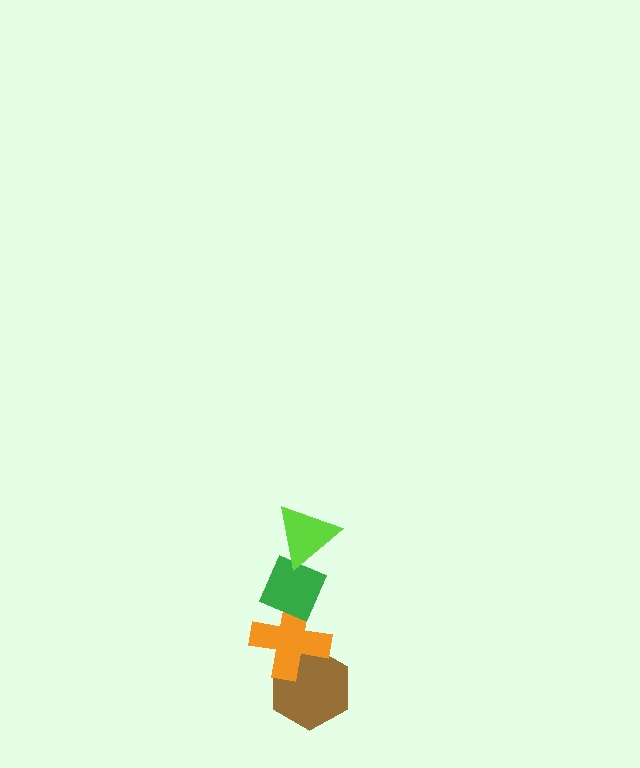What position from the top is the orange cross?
The orange cross is 3rd from the top.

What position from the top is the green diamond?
The green diamond is 2nd from the top.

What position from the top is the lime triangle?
The lime triangle is 1st from the top.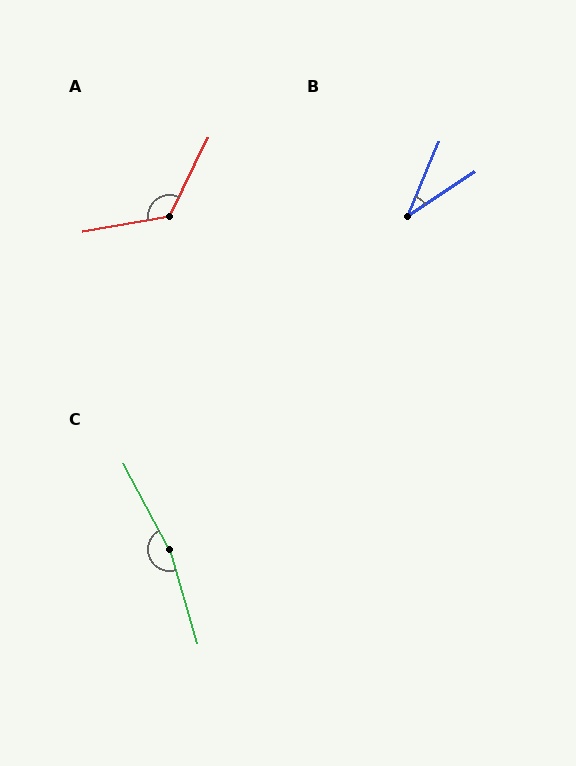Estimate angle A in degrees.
Approximately 126 degrees.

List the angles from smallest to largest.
B (33°), A (126°), C (169°).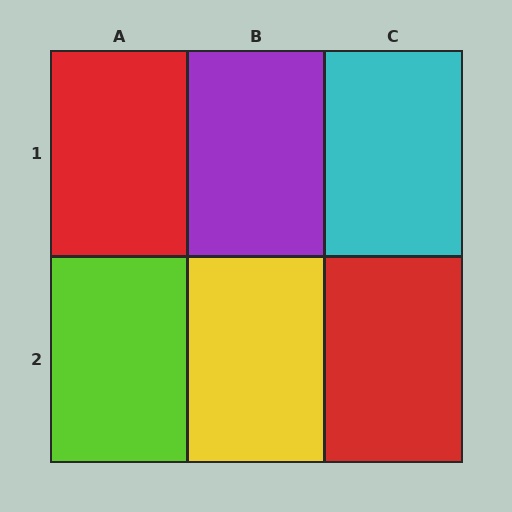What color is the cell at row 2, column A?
Lime.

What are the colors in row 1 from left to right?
Red, purple, cyan.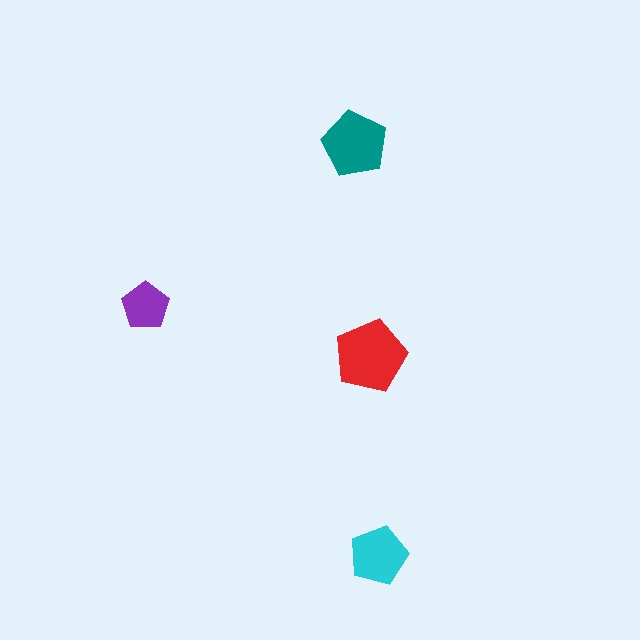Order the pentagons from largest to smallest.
the red one, the teal one, the cyan one, the purple one.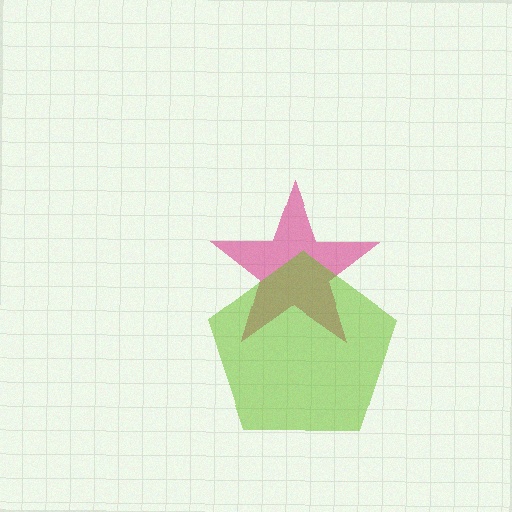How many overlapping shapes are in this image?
There are 2 overlapping shapes in the image.